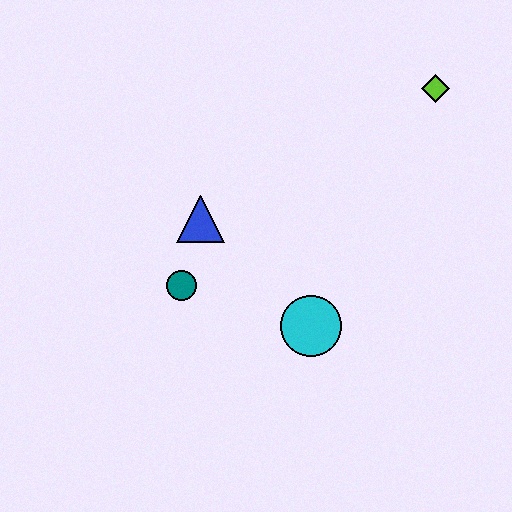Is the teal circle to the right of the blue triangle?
No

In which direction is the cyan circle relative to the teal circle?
The cyan circle is to the right of the teal circle.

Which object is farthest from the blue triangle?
The lime diamond is farthest from the blue triangle.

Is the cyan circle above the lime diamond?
No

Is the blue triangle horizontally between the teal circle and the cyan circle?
Yes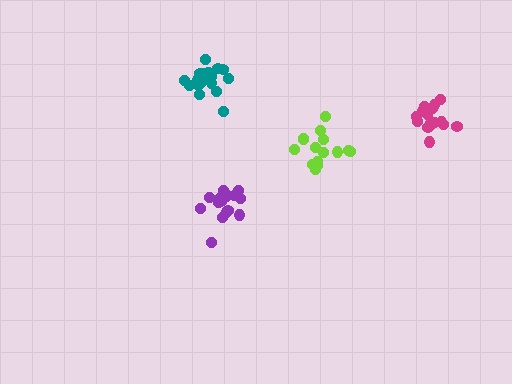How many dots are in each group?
Group 1: 20 dots, Group 2: 15 dots, Group 3: 16 dots, Group 4: 16 dots (67 total).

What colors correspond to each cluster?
The clusters are colored: teal, lime, purple, magenta.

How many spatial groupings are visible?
There are 4 spatial groupings.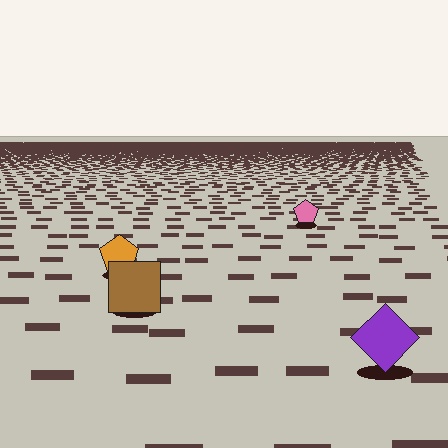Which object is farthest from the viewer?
The pink pentagon is farthest from the viewer. It appears smaller and the ground texture around it is denser.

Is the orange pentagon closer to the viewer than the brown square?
No. The brown square is closer — you can tell from the texture gradient: the ground texture is coarser near it.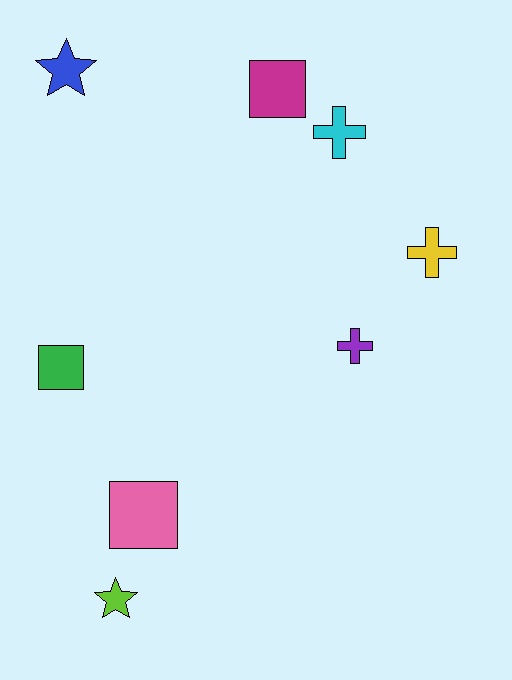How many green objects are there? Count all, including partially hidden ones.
There is 1 green object.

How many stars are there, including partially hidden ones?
There are 2 stars.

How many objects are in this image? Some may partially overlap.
There are 8 objects.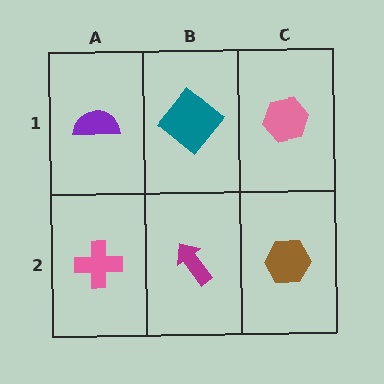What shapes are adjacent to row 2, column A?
A purple semicircle (row 1, column A), a magenta arrow (row 2, column B).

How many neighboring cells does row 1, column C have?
2.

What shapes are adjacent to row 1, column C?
A brown hexagon (row 2, column C), a teal diamond (row 1, column B).